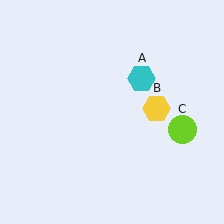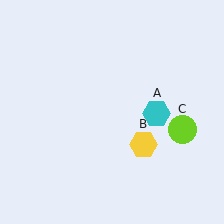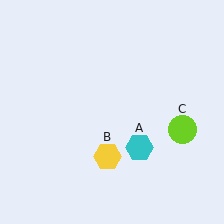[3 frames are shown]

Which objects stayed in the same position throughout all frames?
Lime circle (object C) remained stationary.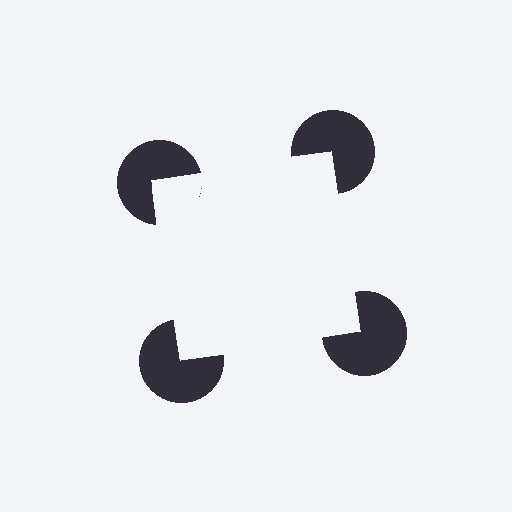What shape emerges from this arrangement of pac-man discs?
An illusory square — its edges are inferred from the aligned wedge cuts in the pac-man discs, not physically drawn.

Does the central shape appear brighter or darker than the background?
It typically appears slightly brighter than the background, even though no actual brightness change is drawn.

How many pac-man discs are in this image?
There are 4 — one at each vertex of the illusory square.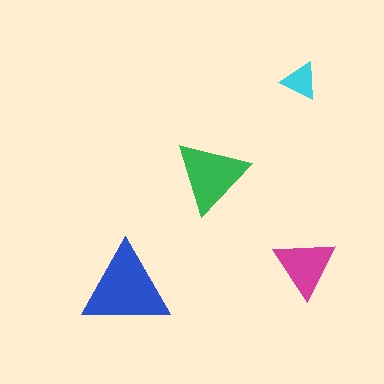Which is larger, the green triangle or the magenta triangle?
The green one.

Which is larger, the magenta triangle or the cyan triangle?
The magenta one.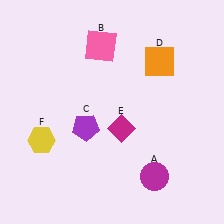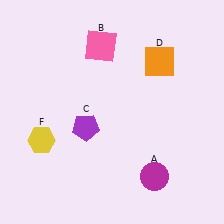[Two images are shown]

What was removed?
The magenta diamond (E) was removed in Image 2.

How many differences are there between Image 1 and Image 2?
There is 1 difference between the two images.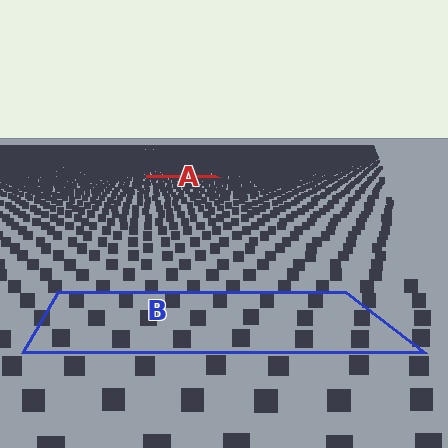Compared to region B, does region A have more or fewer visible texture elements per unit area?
Region A has more texture elements per unit area — they are packed more densely because it is farther away.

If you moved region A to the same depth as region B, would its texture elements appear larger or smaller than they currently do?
They would appear larger. At a closer depth, the same texture elements are projected at a bigger on-screen size.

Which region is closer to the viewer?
Region B is closer. The texture elements there are larger and more spread out.